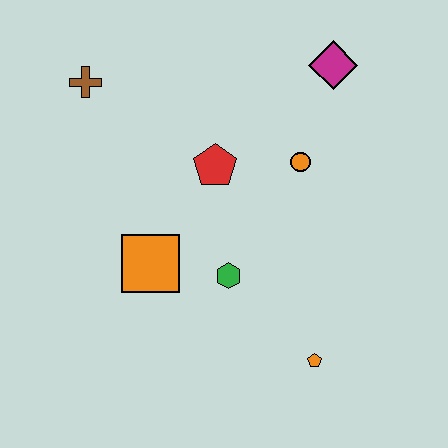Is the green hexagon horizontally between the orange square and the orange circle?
Yes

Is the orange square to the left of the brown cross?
No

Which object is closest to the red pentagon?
The orange circle is closest to the red pentagon.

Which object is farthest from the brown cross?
The orange pentagon is farthest from the brown cross.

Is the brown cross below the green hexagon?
No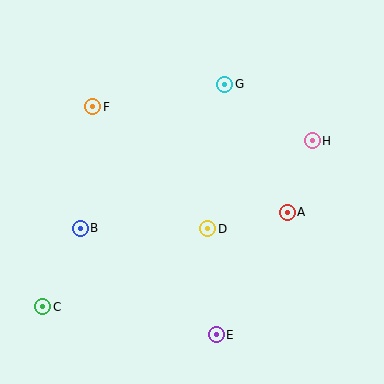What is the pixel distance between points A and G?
The distance between A and G is 142 pixels.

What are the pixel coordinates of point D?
Point D is at (208, 229).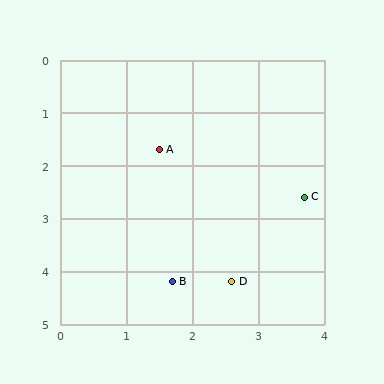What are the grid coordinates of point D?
Point D is at approximately (2.6, 4.2).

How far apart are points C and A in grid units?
Points C and A are about 2.4 grid units apart.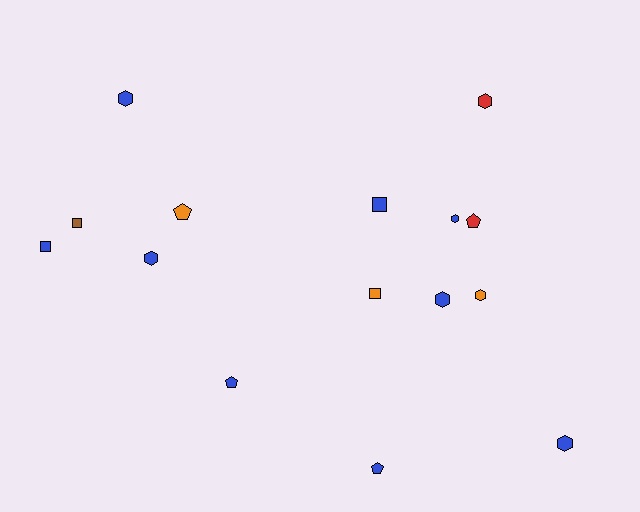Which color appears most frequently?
Blue, with 9 objects.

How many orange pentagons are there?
There is 1 orange pentagon.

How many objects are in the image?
There are 15 objects.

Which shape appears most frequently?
Hexagon, with 7 objects.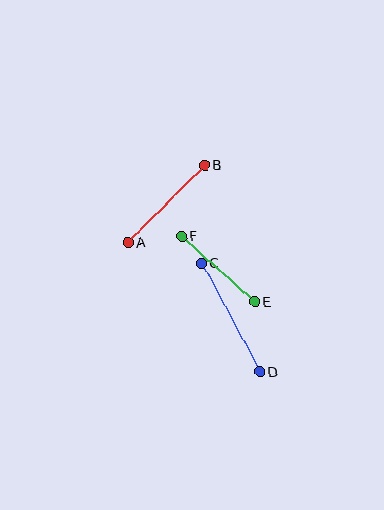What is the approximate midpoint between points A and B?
The midpoint is at approximately (166, 204) pixels.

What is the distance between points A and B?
The distance is approximately 109 pixels.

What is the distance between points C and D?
The distance is approximately 123 pixels.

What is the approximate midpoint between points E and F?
The midpoint is at approximately (218, 269) pixels.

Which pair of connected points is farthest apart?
Points C and D are farthest apart.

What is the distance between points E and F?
The distance is approximately 98 pixels.